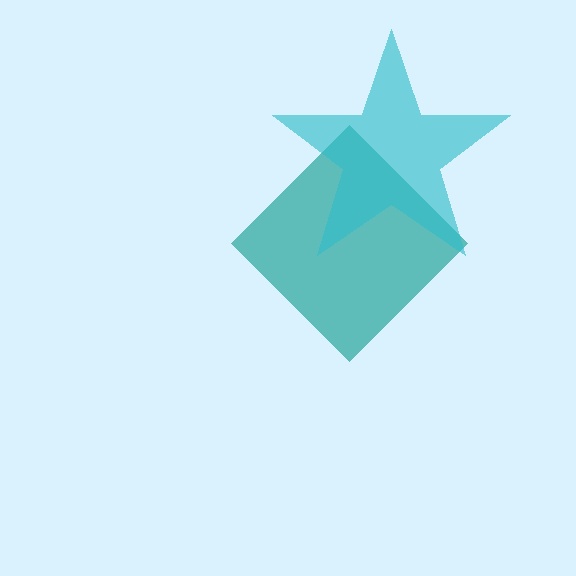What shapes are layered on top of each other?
The layered shapes are: a teal diamond, a cyan star.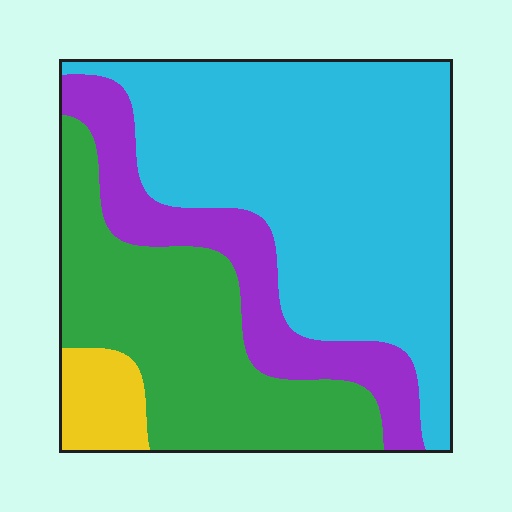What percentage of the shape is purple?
Purple takes up about one sixth (1/6) of the shape.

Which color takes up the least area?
Yellow, at roughly 5%.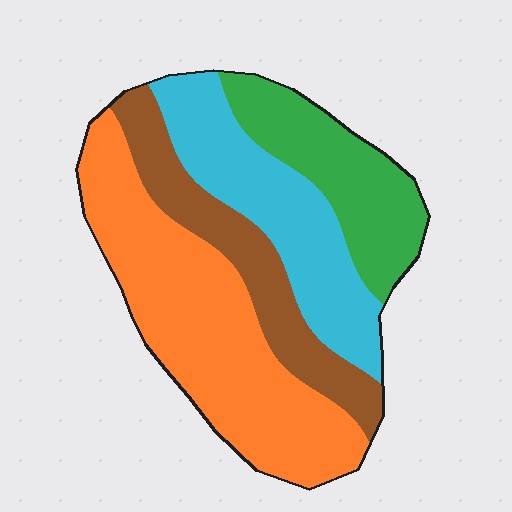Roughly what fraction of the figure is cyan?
Cyan covers around 25% of the figure.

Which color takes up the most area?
Orange, at roughly 40%.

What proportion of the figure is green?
Green takes up about one fifth (1/5) of the figure.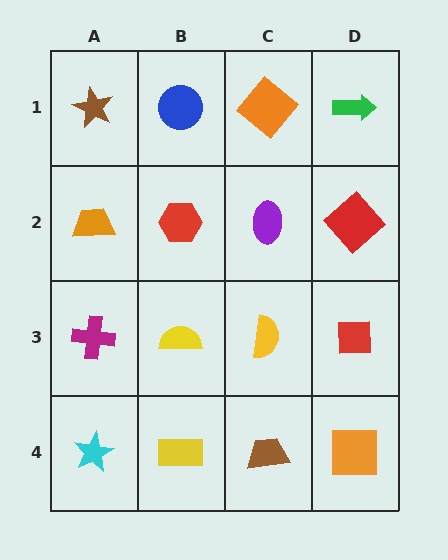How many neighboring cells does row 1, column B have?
3.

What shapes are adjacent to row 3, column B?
A red hexagon (row 2, column B), a yellow rectangle (row 4, column B), a magenta cross (row 3, column A), a yellow semicircle (row 3, column C).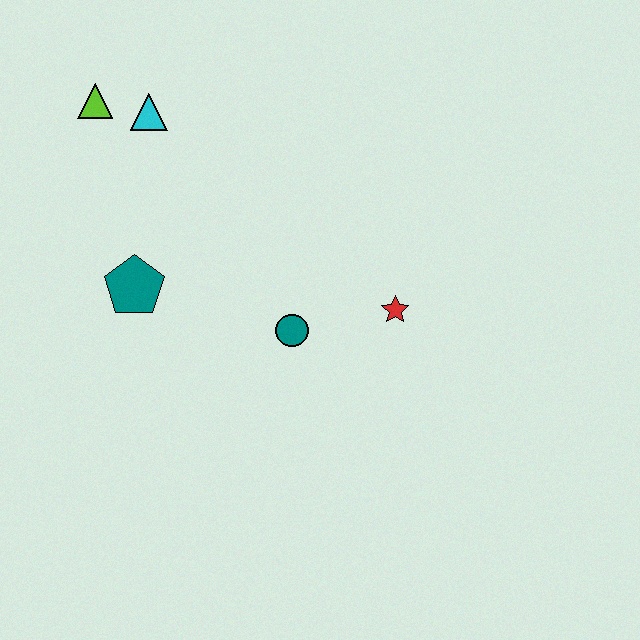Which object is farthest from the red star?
The lime triangle is farthest from the red star.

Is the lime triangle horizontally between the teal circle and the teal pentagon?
No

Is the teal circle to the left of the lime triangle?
No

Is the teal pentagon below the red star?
No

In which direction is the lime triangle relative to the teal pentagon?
The lime triangle is above the teal pentagon.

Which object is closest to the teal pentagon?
The teal circle is closest to the teal pentagon.